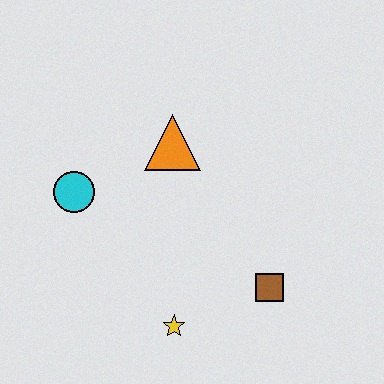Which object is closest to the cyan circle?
The orange triangle is closest to the cyan circle.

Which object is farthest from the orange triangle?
The yellow star is farthest from the orange triangle.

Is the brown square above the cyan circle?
No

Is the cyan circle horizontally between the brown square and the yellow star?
No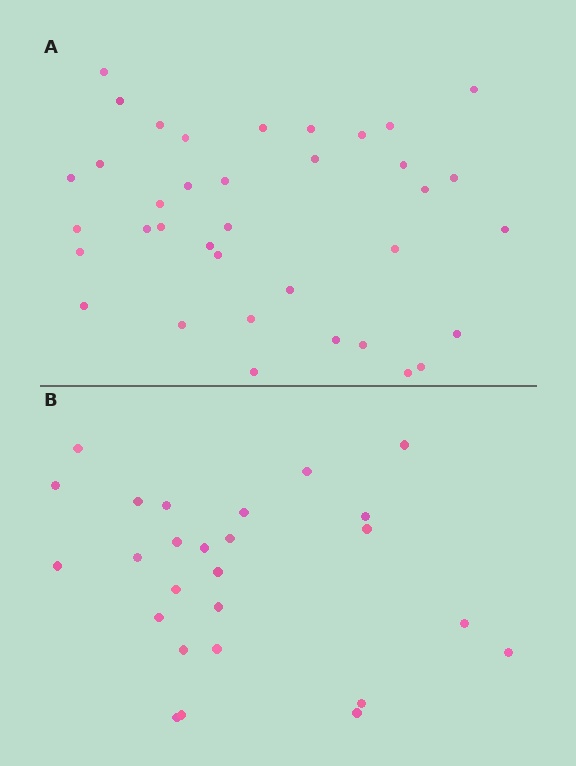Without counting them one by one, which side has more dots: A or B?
Region A (the top region) has more dots.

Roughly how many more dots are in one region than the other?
Region A has roughly 12 or so more dots than region B.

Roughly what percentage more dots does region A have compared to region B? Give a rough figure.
About 40% more.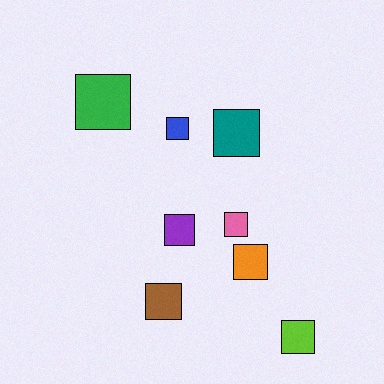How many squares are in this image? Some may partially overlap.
There are 8 squares.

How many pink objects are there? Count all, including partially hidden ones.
There is 1 pink object.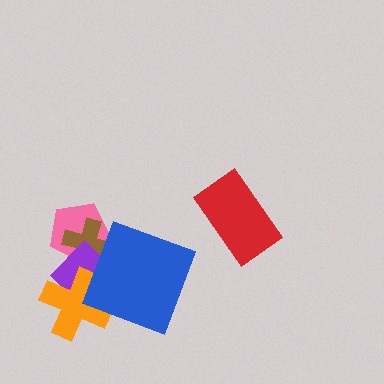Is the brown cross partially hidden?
Yes, it is partially covered by another shape.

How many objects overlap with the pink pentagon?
2 objects overlap with the pink pentagon.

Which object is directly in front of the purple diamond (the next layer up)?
The orange cross is directly in front of the purple diamond.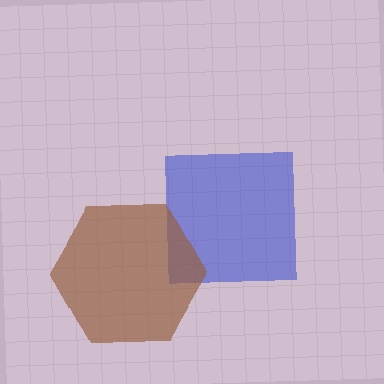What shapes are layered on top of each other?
The layered shapes are: a blue square, a brown hexagon.